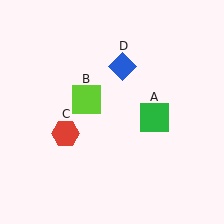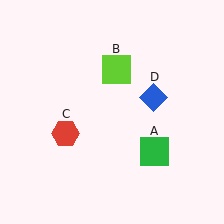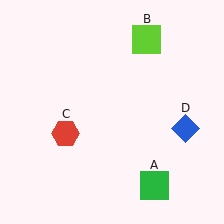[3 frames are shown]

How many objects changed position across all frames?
3 objects changed position: green square (object A), lime square (object B), blue diamond (object D).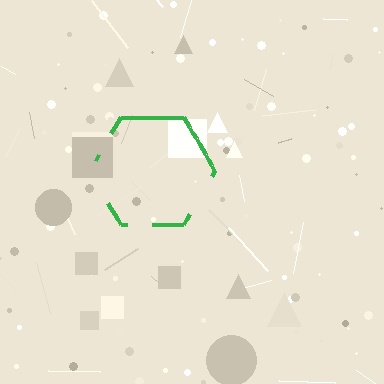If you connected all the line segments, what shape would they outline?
They would outline a hexagon.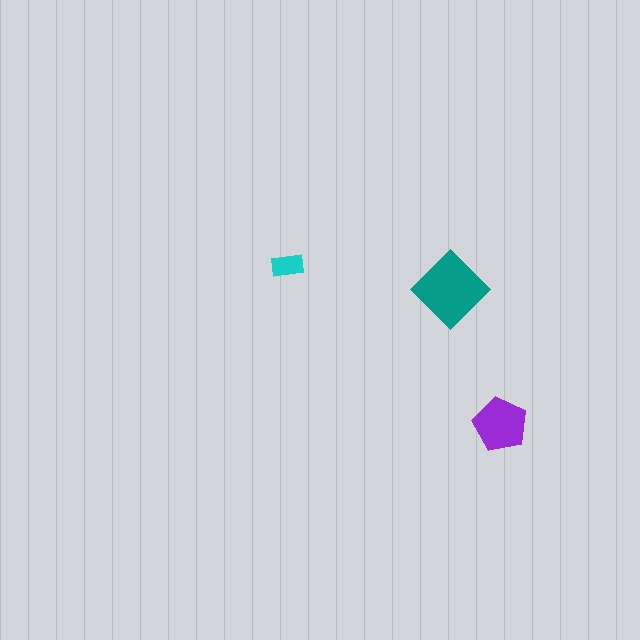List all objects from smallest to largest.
The cyan rectangle, the purple pentagon, the teal diamond.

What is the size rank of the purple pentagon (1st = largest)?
2nd.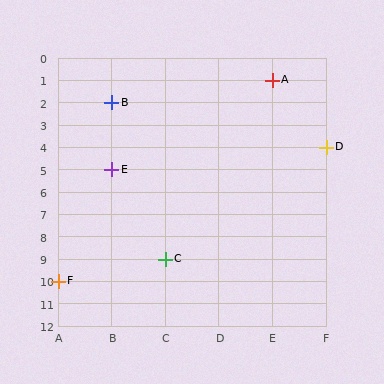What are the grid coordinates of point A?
Point A is at grid coordinates (E, 1).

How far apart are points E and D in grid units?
Points E and D are 4 columns and 1 row apart (about 4.1 grid units diagonally).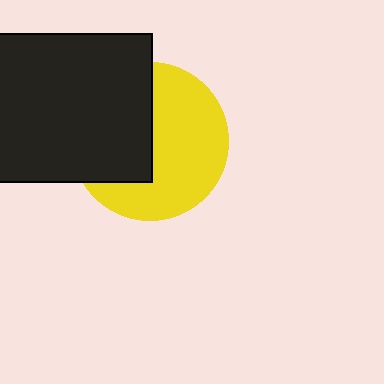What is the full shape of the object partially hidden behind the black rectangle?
The partially hidden object is a yellow circle.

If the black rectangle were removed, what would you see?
You would see the complete yellow circle.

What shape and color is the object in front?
The object in front is a black rectangle.